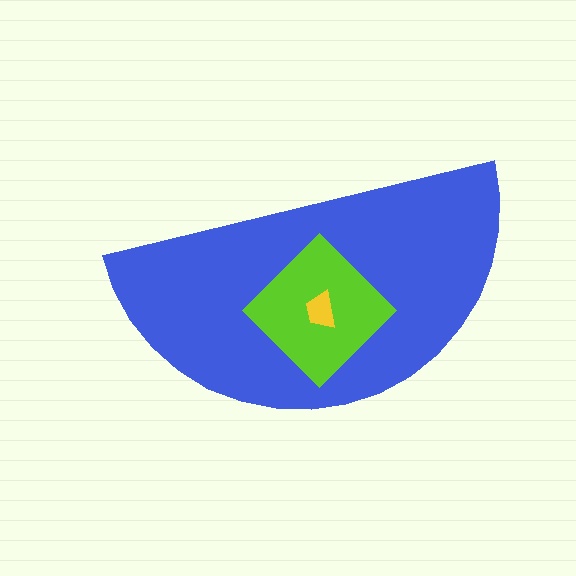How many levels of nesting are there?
3.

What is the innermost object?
The yellow trapezoid.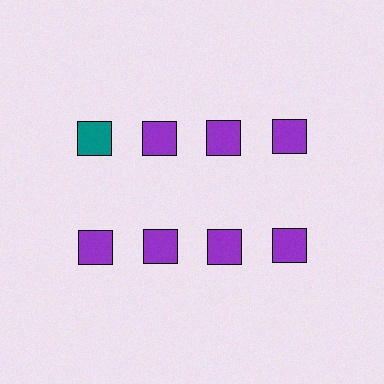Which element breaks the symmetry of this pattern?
The teal square in the top row, leftmost column breaks the symmetry. All other shapes are purple squares.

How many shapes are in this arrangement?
There are 8 shapes arranged in a grid pattern.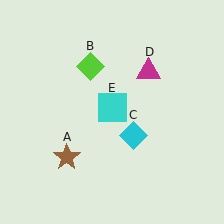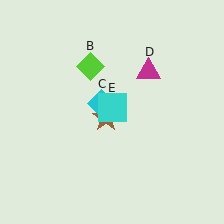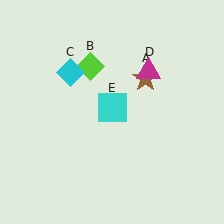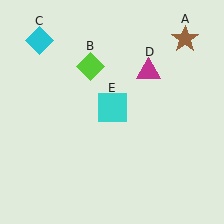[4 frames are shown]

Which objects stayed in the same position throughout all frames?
Lime diamond (object B) and magenta triangle (object D) and cyan square (object E) remained stationary.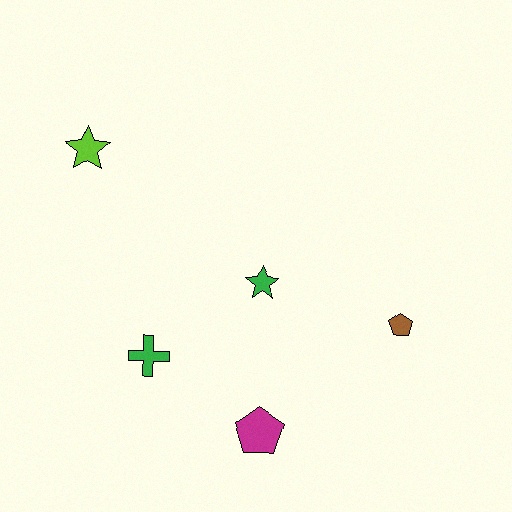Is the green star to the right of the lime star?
Yes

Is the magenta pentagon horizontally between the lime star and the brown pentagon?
Yes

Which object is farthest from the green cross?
The brown pentagon is farthest from the green cross.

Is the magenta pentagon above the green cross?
No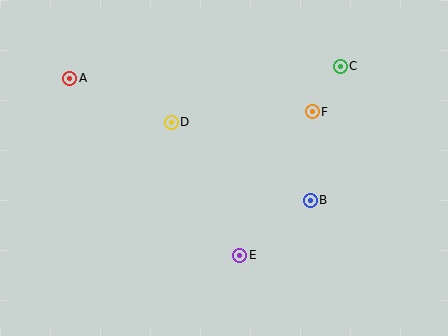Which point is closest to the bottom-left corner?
Point E is closest to the bottom-left corner.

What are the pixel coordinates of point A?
Point A is at (70, 78).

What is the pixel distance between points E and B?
The distance between E and B is 89 pixels.